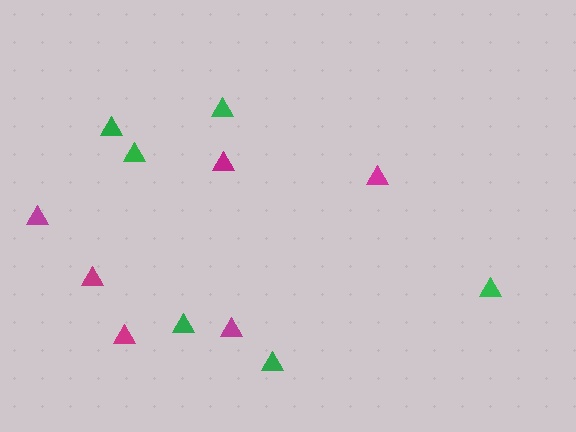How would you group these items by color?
There are 2 groups: one group of green triangles (6) and one group of magenta triangles (6).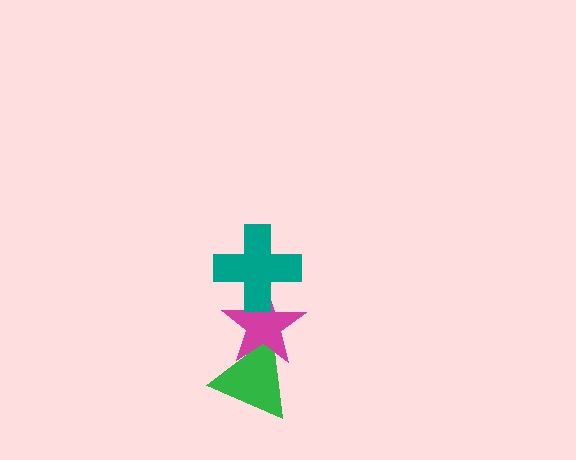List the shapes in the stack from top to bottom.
From top to bottom: the teal cross, the magenta star, the green triangle.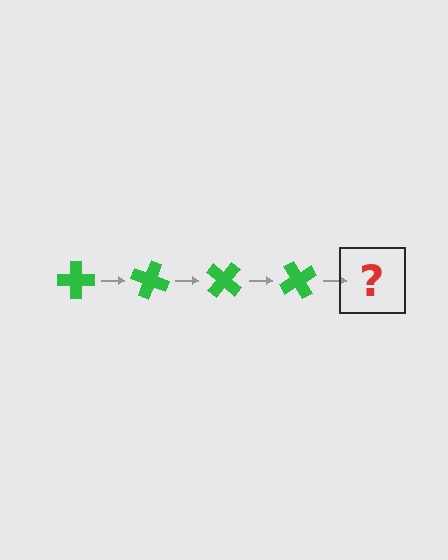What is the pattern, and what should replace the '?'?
The pattern is that the cross rotates 20 degrees each step. The '?' should be a green cross rotated 80 degrees.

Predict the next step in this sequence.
The next step is a green cross rotated 80 degrees.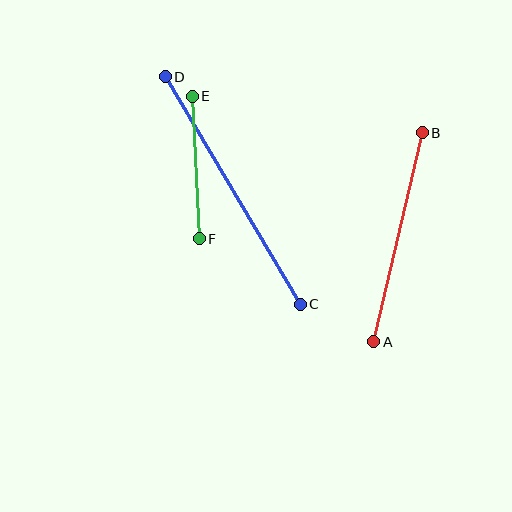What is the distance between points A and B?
The distance is approximately 214 pixels.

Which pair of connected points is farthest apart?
Points C and D are farthest apart.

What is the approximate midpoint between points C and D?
The midpoint is at approximately (233, 191) pixels.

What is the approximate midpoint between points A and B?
The midpoint is at approximately (398, 237) pixels.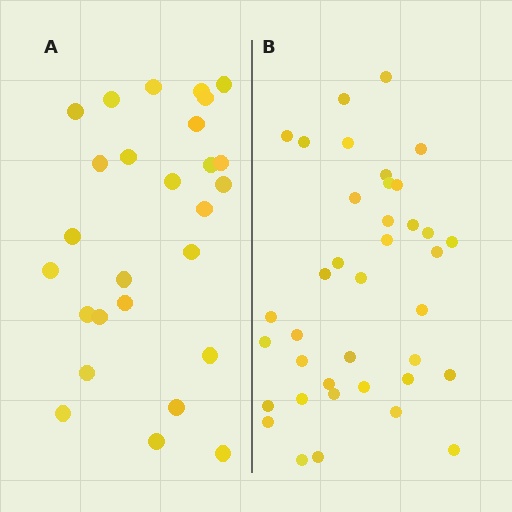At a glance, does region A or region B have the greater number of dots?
Region B (the right region) has more dots.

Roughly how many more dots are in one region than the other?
Region B has roughly 12 or so more dots than region A.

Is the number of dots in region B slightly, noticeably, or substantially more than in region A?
Region B has noticeably more, but not dramatically so. The ratio is roughly 1.4 to 1.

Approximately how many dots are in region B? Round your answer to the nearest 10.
About 40 dots. (The exact count is 38, which rounds to 40.)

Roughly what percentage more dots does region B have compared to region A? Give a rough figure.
About 40% more.